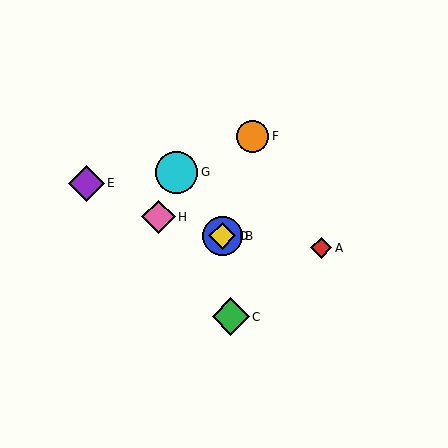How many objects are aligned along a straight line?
3 objects (B, D, G) are aligned along a straight line.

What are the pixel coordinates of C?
Object C is at (231, 317).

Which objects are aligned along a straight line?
Objects B, D, G are aligned along a straight line.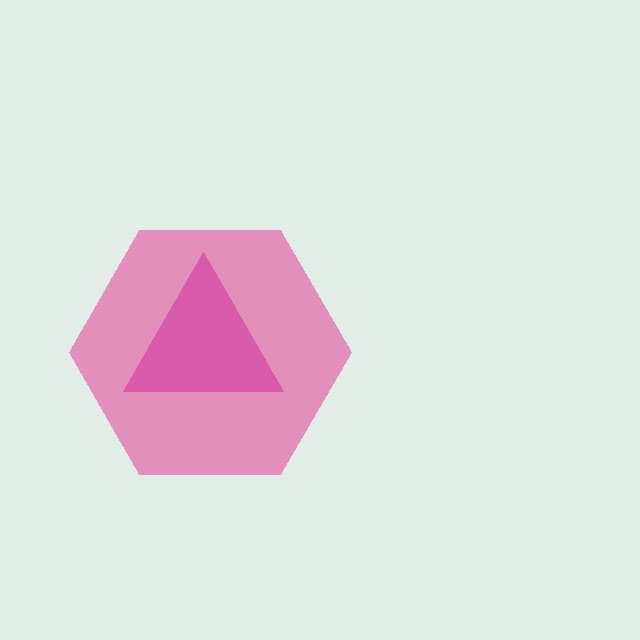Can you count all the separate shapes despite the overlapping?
Yes, there are 2 separate shapes.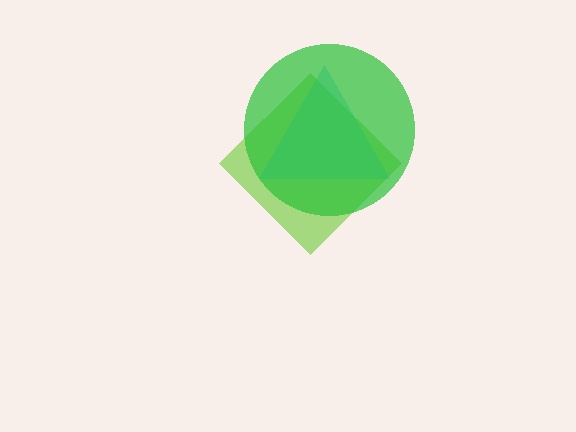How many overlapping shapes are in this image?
There are 3 overlapping shapes in the image.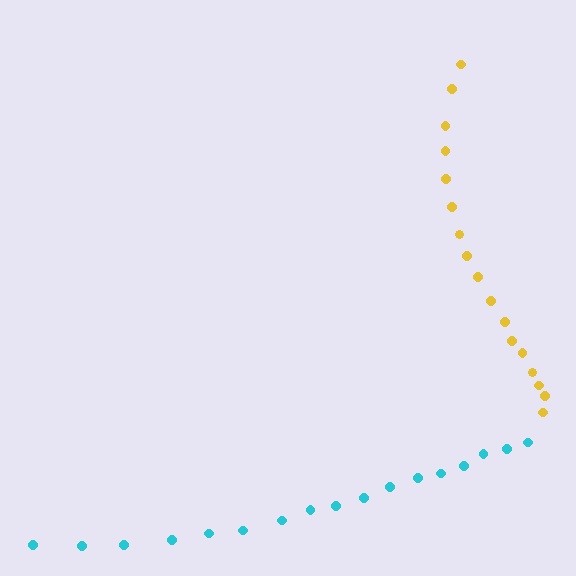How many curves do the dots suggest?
There are 2 distinct paths.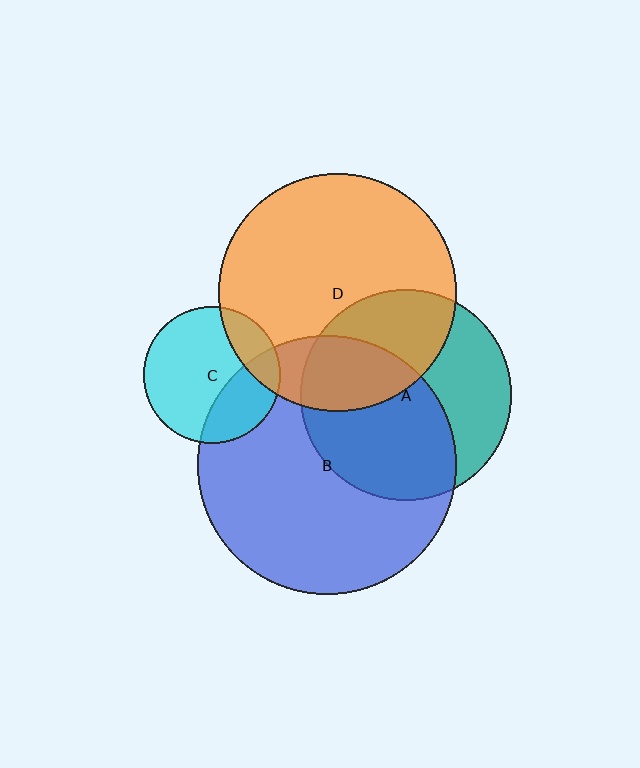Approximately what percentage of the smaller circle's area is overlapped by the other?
Approximately 55%.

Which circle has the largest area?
Circle B (blue).